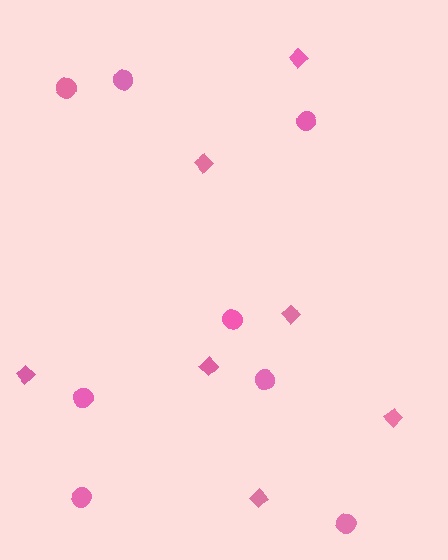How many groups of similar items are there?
There are 2 groups: one group of diamonds (7) and one group of circles (8).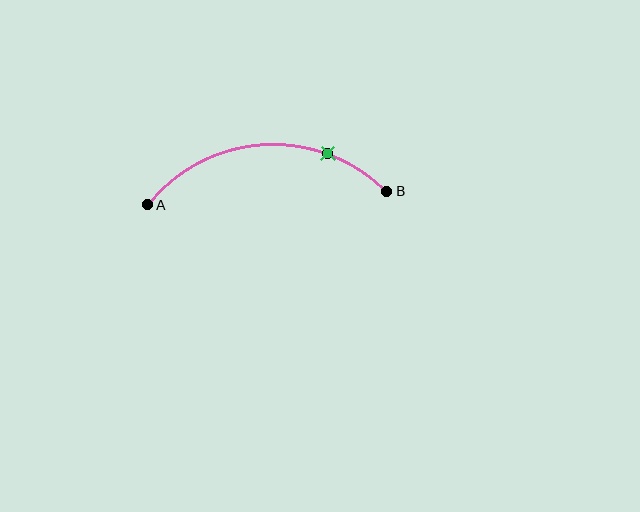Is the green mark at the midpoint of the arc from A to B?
No. The green mark lies on the arc but is closer to endpoint B. The arc midpoint would be at the point on the curve equidistant along the arc from both A and B.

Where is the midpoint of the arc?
The arc midpoint is the point on the curve farthest from the straight line joining A and B. It sits above that line.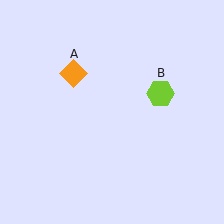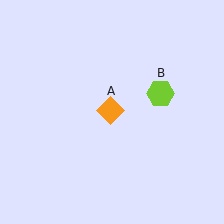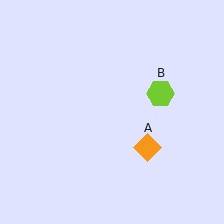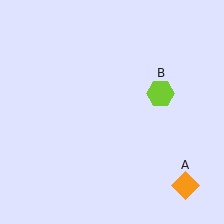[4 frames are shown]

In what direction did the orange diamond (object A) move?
The orange diamond (object A) moved down and to the right.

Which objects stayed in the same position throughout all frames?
Lime hexagon (object B) remained stationary.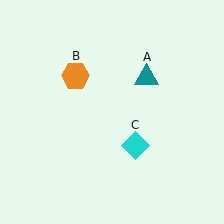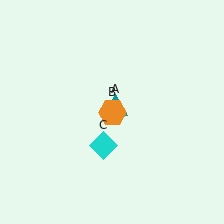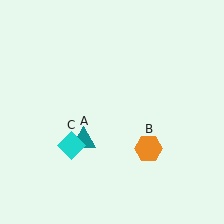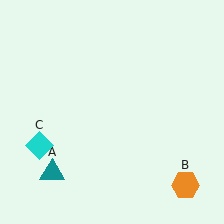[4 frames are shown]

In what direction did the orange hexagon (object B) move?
The orange hexagon (object B) moved down and to the right.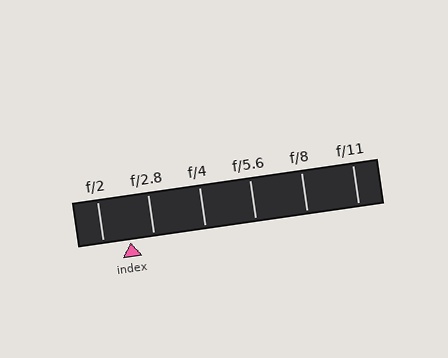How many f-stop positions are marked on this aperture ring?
There are 6 f-stop positions marked.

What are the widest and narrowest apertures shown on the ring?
The widest aperture shown is f/2 and the narrowest is f/11.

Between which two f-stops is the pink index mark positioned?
The index mark is between f/2 and f/2.8.